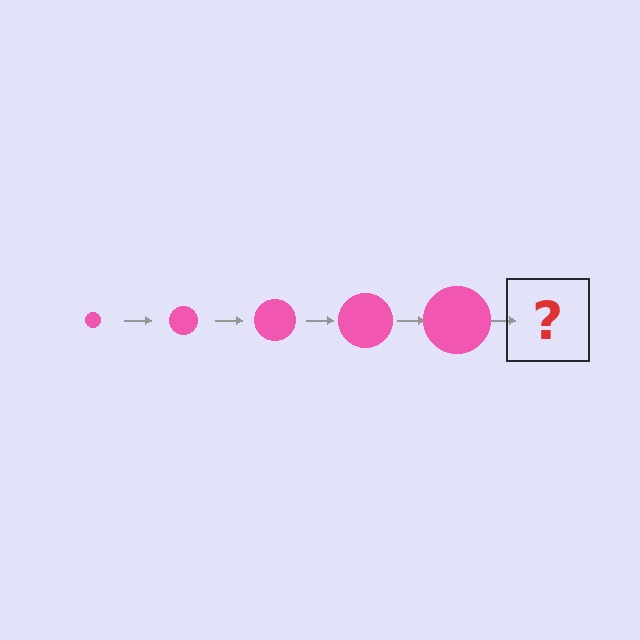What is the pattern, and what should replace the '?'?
The pattern is that the circle gets progressively larger each step. The '?' should be a pink circle, larger than the previous one.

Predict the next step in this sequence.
The next step is a pink circle, larger than the previous one.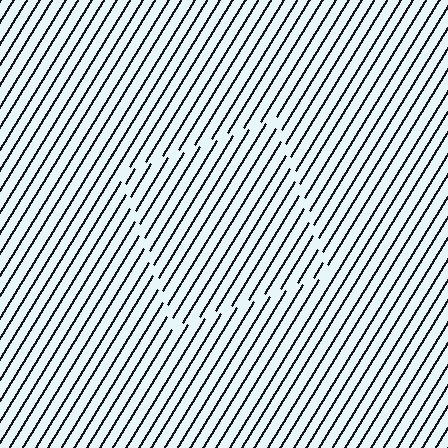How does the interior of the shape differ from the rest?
The interior of the shape contains the same grating, shifted by half a period — the contour is defined by the phase discontinuity where line-ends from the inner and outer gratings abut.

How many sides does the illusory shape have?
4 sides — the line-ends trace a square.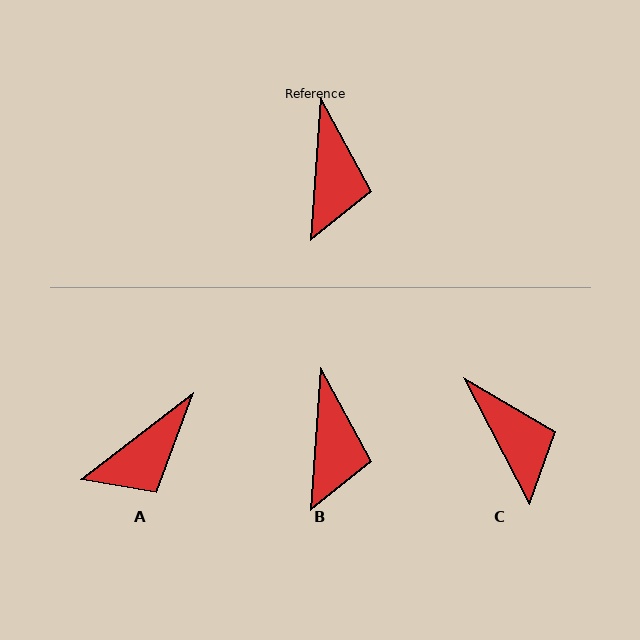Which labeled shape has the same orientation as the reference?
B.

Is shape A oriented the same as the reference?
No, it is off by about 49 degrees.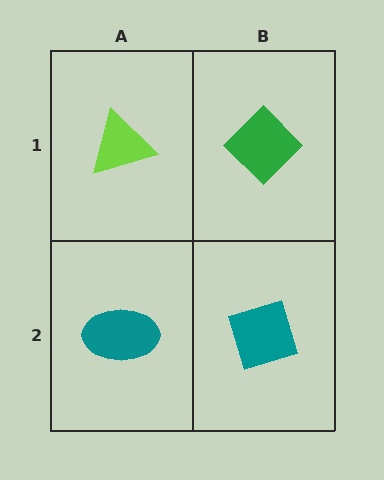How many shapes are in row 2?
2 shapes.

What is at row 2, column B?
A teal diamond.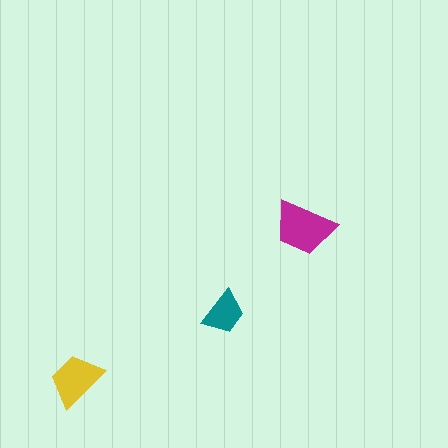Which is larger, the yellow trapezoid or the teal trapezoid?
The yellow one.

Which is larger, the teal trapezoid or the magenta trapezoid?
The magenta one.